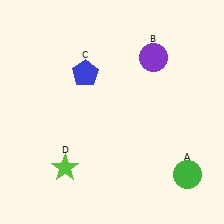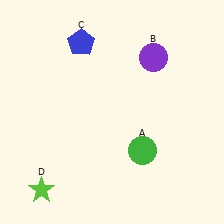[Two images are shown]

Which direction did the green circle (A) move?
The green circle (A) moved left.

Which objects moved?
The objects that moved are: the green circle (A), the blue pentagon (C), the lime star (D).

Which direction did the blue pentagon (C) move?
The blue pentagon (C) moved up.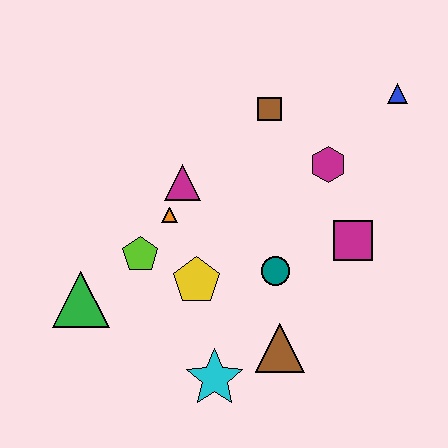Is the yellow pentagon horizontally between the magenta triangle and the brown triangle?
Yes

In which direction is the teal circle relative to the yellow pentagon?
The teal circle is to the right of the yellow pentagon.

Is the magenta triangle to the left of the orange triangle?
No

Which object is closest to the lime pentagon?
The orange triangle is closest to the lime pentagon.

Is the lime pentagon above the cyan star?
Yes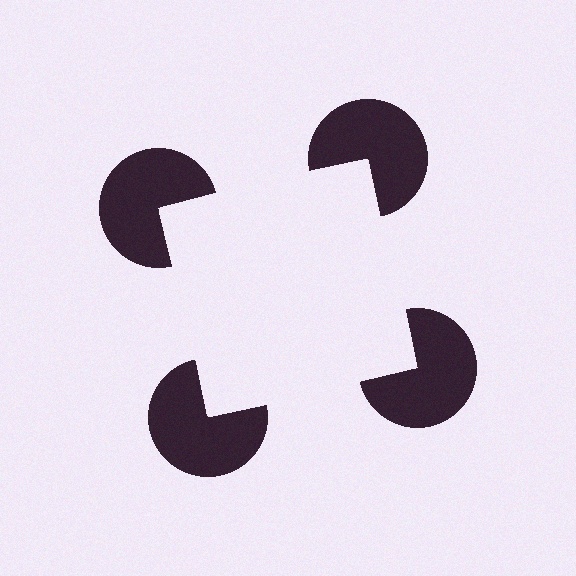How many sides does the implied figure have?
4 sides.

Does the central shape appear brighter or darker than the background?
It typically appears slightly brighter than the background, even though no actual brightness change is drawn.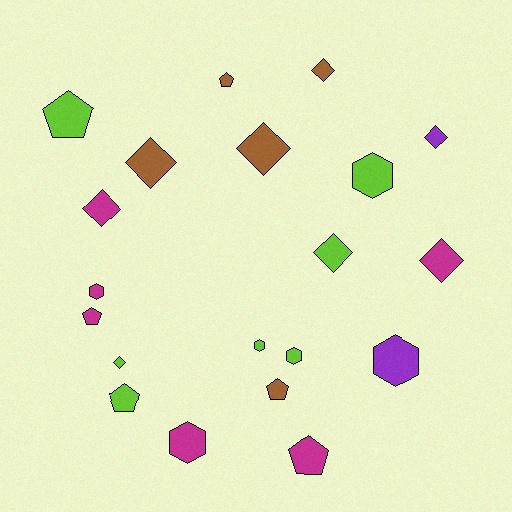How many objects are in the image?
There are 20 objects.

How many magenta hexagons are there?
There are 2 magenta hexagons.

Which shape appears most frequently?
Diamond, with 8 objects.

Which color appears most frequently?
Lime, with 7 objects.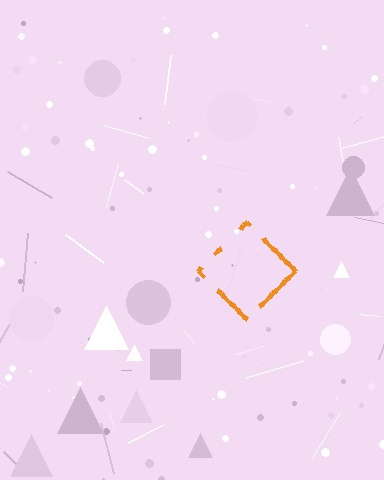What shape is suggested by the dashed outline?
The dashed outline suggests a diamond.